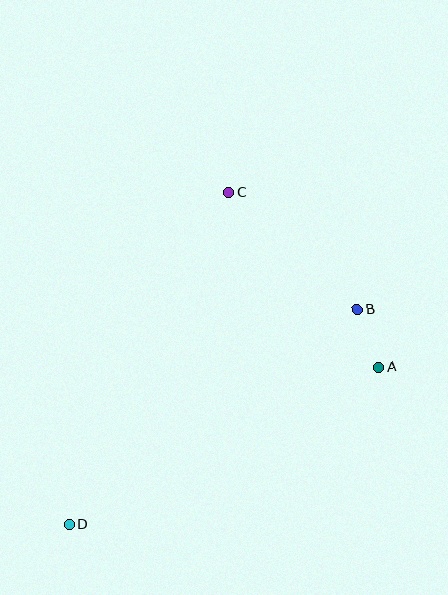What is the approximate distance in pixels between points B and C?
The distance between B and C is approximately 174 pixels.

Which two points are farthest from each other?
Points C and D are farthest from each other.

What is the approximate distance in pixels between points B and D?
The distance between B and D is approximately 360 pixels.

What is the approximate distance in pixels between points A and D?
The distance between A and D is approximately 347 pixels.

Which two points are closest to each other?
Points A and B are closest to each other.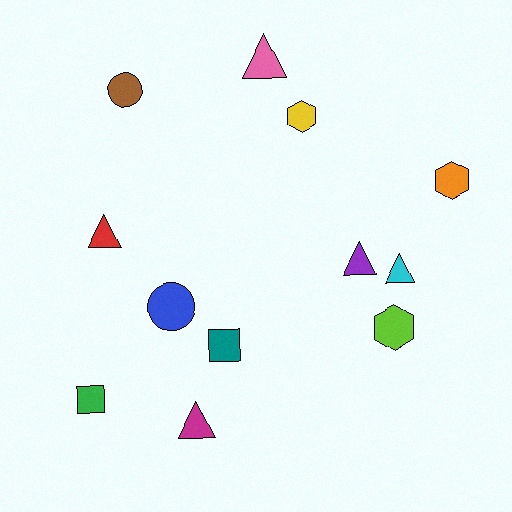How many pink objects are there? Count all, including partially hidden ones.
There is 1 pink object.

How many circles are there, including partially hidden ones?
There are 2 circles.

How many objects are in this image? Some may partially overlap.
There are 12 objects.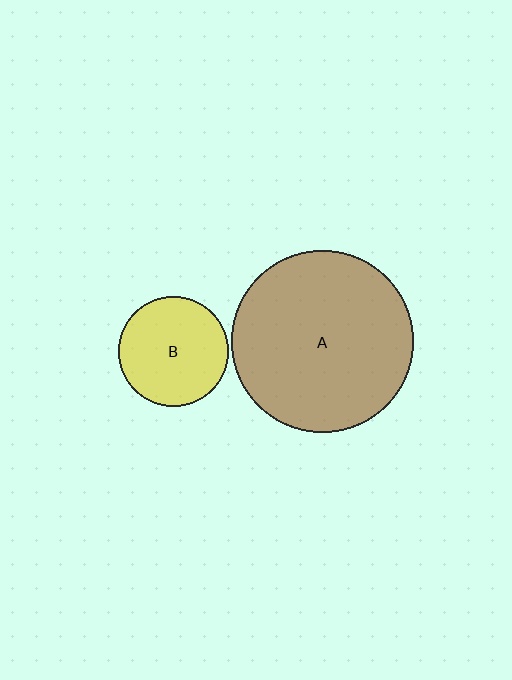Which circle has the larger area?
Circle A (brown).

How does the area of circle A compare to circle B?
Approximately 2.7 times.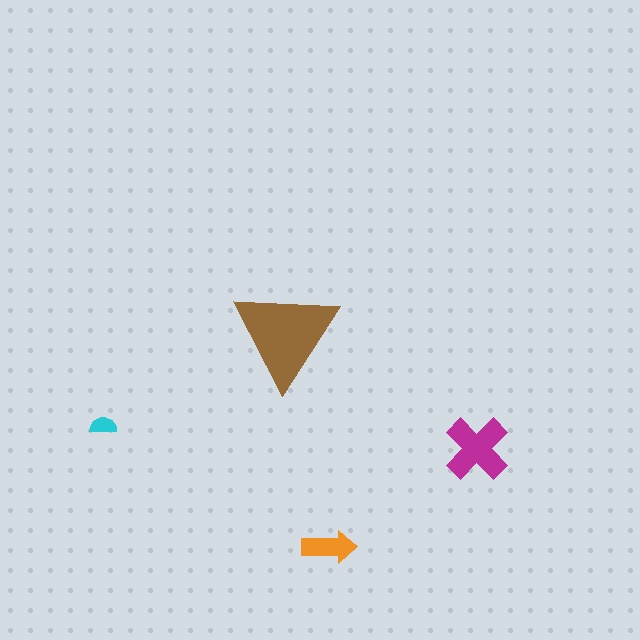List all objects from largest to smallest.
The brown triangle, the magenta cross, the orange arrow, the cyan semicircle.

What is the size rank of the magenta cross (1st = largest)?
2nd.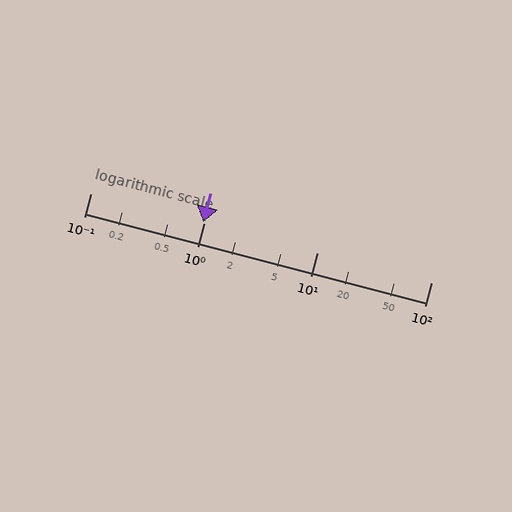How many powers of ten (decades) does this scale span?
The scale spans 3 decades, from 0.1 to 100.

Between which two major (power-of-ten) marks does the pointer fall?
The pointer is between 0.1 and 1.